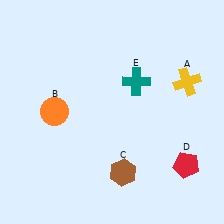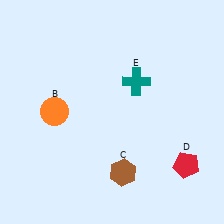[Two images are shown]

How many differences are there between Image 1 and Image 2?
There is 1 difference between the two images.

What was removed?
The yellow cross (A) was removed in Image 2.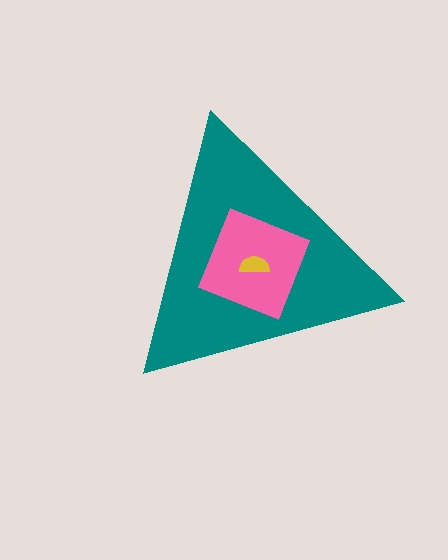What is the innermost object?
The yellow semicircle.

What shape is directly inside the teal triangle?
The pink diamond.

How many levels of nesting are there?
3.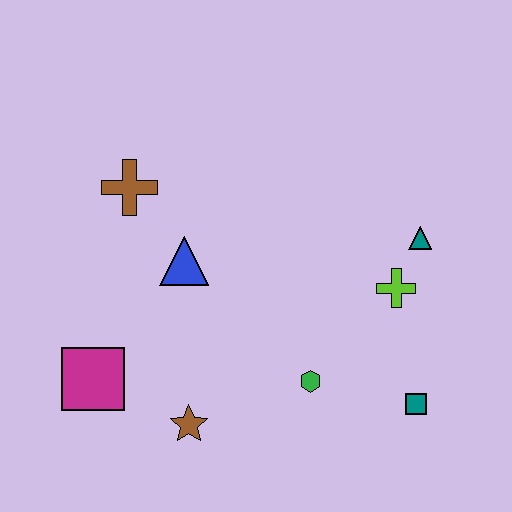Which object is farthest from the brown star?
The teal triangle is farthest from the brown star.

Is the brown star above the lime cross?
No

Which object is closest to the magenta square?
The brown star is closest to the magenta square.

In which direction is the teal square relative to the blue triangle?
The teal square is to the right of the blue triangle.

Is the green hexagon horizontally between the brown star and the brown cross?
No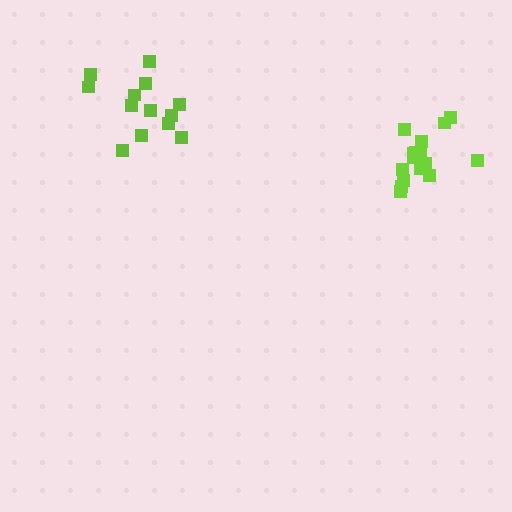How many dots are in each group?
Group 1: 17 dots, Group 2: 14 dots (31 total).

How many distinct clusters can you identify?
There are 2 distinct clusters.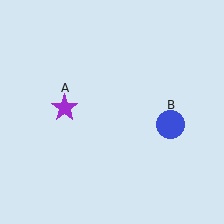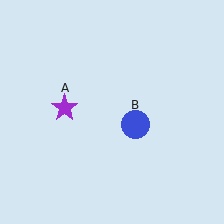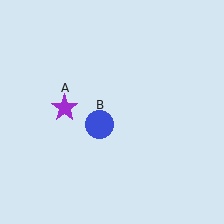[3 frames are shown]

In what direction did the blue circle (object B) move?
The blue circle (object B) moved left.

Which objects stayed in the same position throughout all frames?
Purple star (object A) remained stationary.